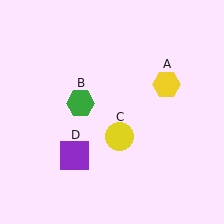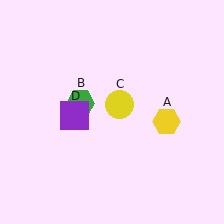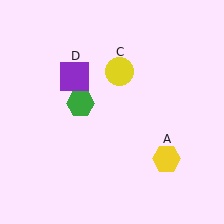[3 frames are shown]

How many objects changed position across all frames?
3 objects changed position: yellow hexagon (object A), yellow circle (object C), purple square (object D).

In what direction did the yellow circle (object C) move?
The yellow circle (object C) moved up.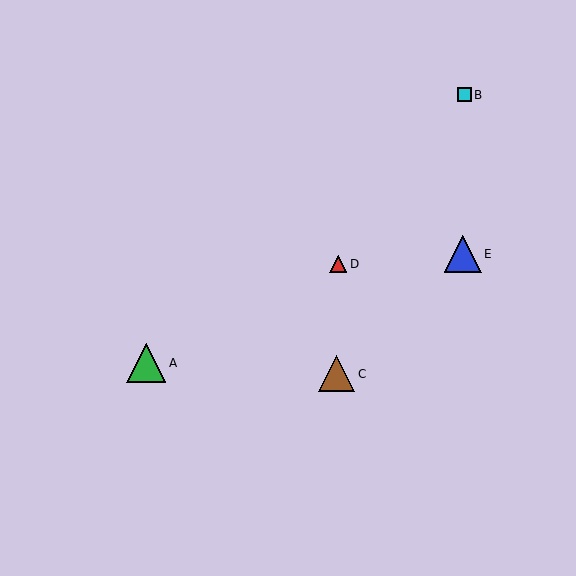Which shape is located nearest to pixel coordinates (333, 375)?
The brown triangle (labeled C) at (336, 374) is nearest to that location.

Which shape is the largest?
The green triangle (labeled A) is the largest.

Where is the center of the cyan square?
The center of the cyan square is at (464, 95).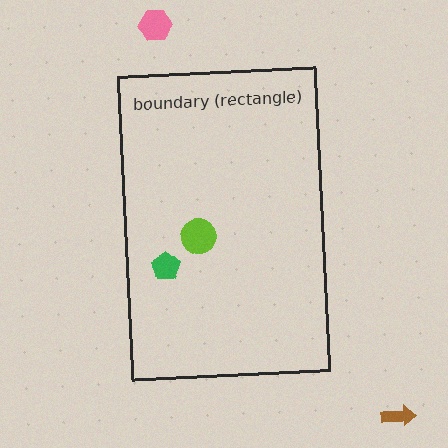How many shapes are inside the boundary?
2 inside, 2 outside.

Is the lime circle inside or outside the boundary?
Inside.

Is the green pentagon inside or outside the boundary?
Inside.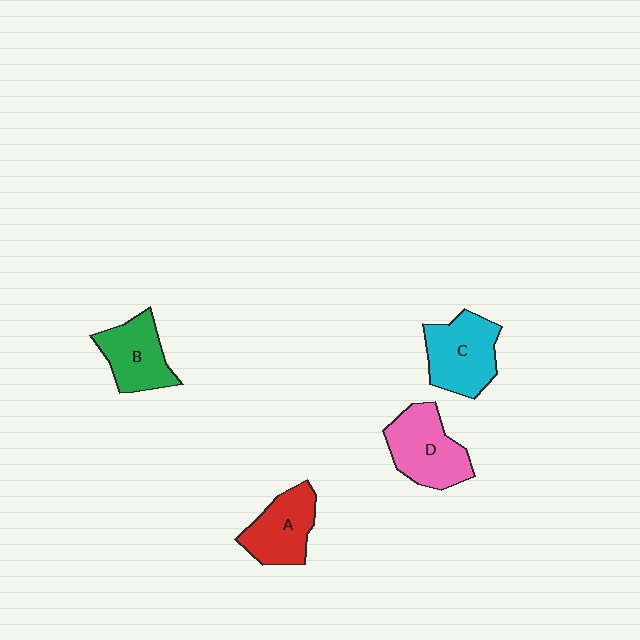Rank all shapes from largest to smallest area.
From largest to smallest: D (pink), C (cyan), A (red), B (green).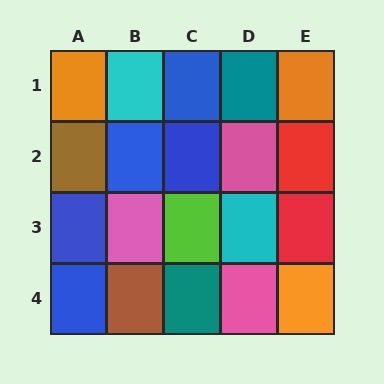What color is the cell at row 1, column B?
Cyan.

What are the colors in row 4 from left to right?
Blue, brown, teal, pink, orange.